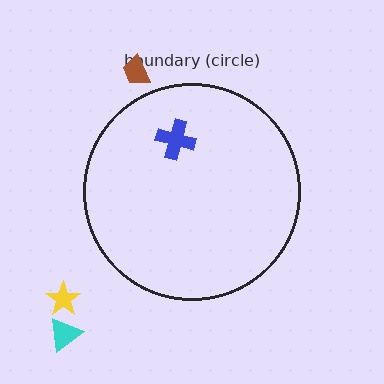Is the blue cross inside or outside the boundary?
Inside.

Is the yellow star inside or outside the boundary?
Outside.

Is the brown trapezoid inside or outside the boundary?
Outside.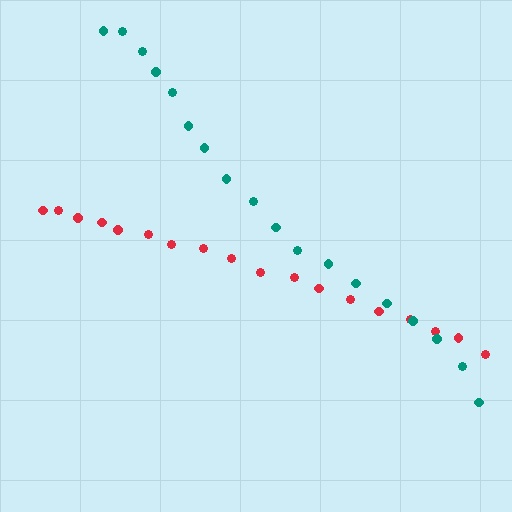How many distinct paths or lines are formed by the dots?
There are 2 distinct paths.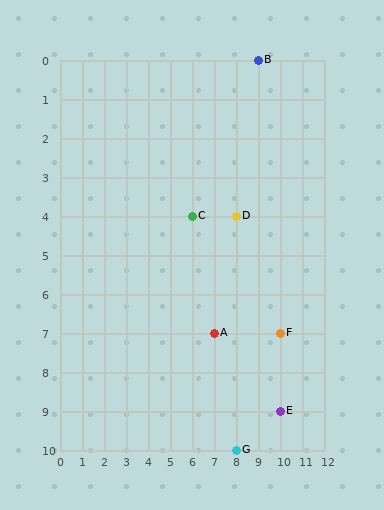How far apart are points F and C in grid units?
Points F and C are 4 columns and 3 rows apart (about 5.0 grid units diagonally).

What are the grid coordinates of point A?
Point A is at grid coordinates (7, 7).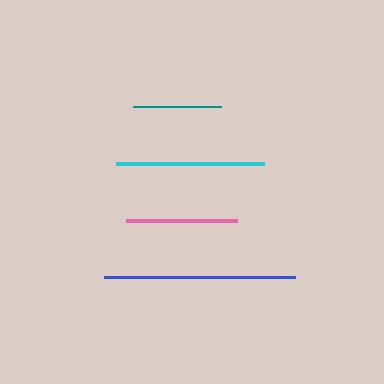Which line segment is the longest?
The blue line is the longest at approximately 192 pixels.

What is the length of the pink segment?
The pink segment is approximately 112 pixels long.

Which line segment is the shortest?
The teal line is the shortest at approximately 88 pixels.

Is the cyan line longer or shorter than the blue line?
The blue line is longer than the cyan line.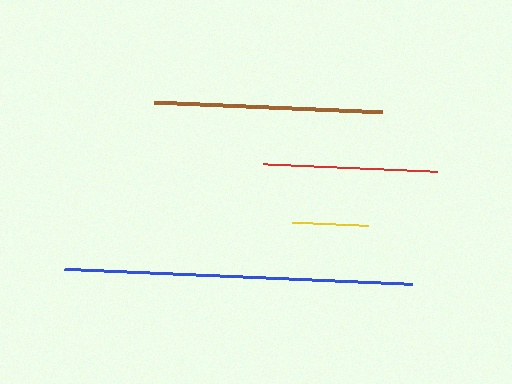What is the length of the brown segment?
The brown segment is approximately 227 pixels long.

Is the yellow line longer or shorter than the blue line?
The blue line is longer than the yellow line.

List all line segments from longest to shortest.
From longest to shortest: blue, brown, red, yellow.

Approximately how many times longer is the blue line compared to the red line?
The blue line is approximately 2.0 times the length of the red line.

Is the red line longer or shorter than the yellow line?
The red line is longer than the yellow line.